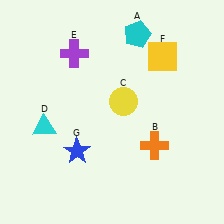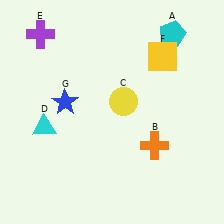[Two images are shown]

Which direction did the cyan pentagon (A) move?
The cyan pentagon (A) moved right.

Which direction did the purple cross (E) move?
The purple cross (E) moved left.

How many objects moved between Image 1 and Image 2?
3 objects moved between the two images.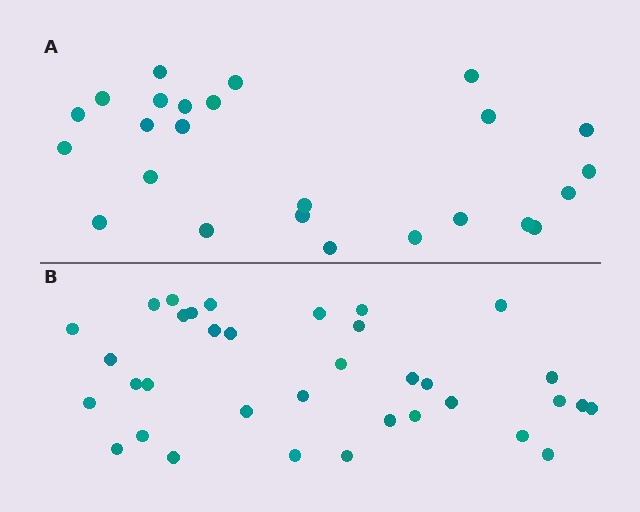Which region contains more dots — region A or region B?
Region B (the bottom region) has more dots.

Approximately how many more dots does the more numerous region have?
Region B has roughly 10 or so more dots than region A.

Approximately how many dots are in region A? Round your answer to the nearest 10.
About 20 dots. (The exact count is 25, which rounds to 20.)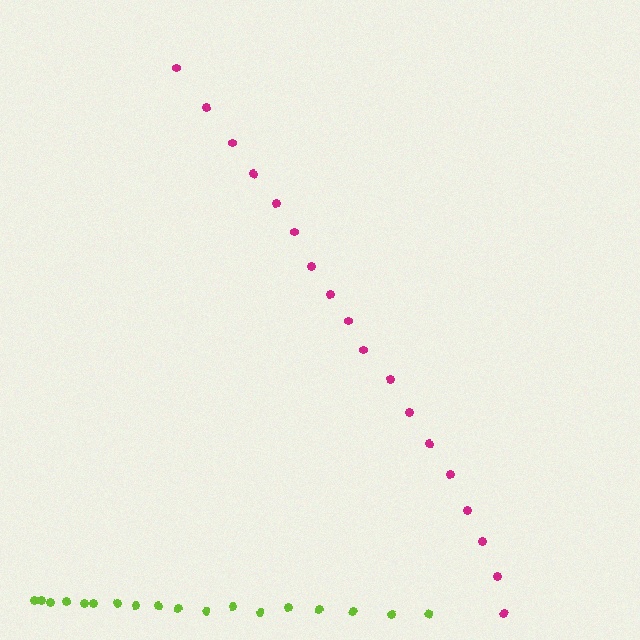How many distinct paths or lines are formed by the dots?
There are 2 distinct paths.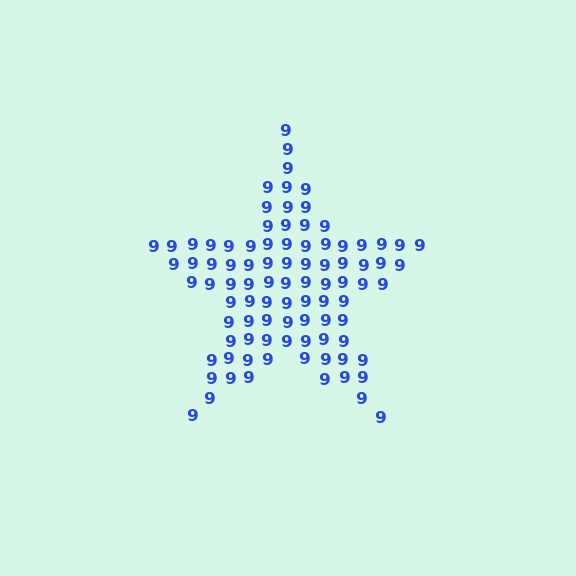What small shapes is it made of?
It is made of small digit 9's.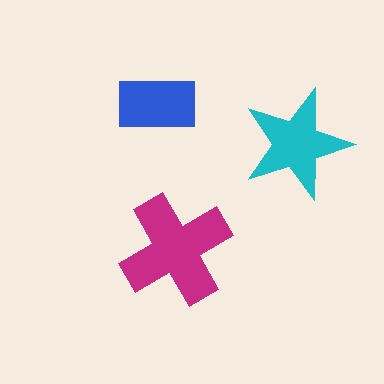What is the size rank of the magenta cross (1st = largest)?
1st.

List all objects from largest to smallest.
The magenta cross, the cyan star, the blue rectangle.